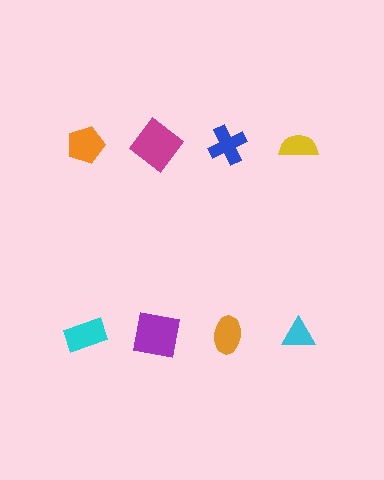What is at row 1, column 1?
An orange pentagon.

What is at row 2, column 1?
A cyan rectangle.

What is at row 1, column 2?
A magenta diamond.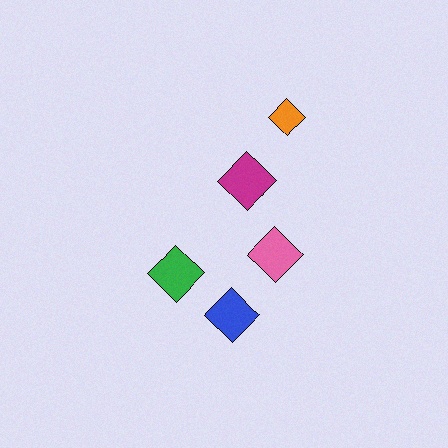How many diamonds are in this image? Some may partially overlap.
There are 5 diamonds.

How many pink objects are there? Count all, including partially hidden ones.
There is 1 pink object.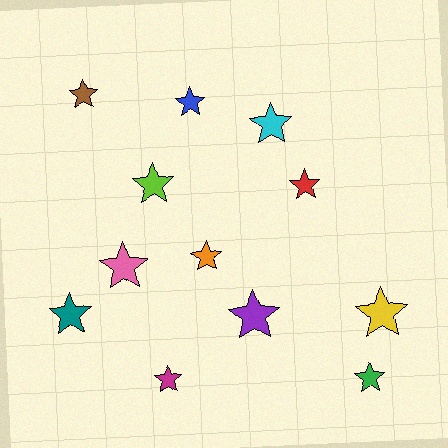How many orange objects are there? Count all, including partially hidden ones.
There is 1 orange object.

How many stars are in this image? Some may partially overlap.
There are 12 stars.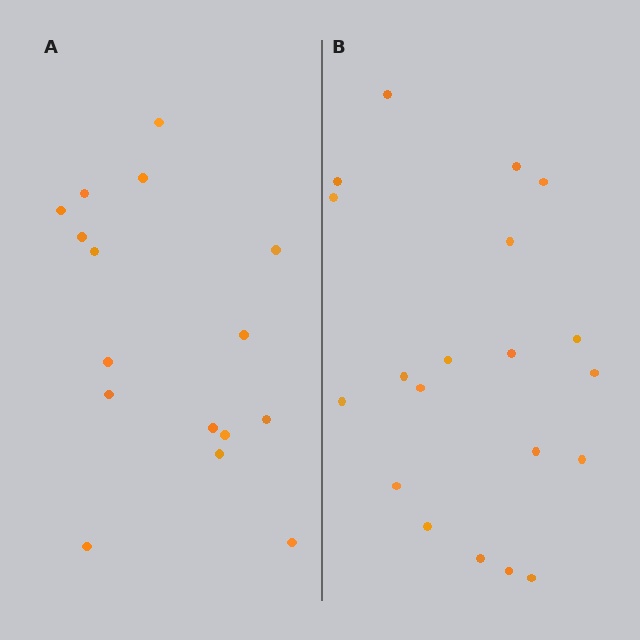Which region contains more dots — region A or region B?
Region B (the right region) has more dots.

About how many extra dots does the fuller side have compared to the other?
Region B has about 4 more dots than region A.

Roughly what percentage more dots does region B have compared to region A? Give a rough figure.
About 25% more.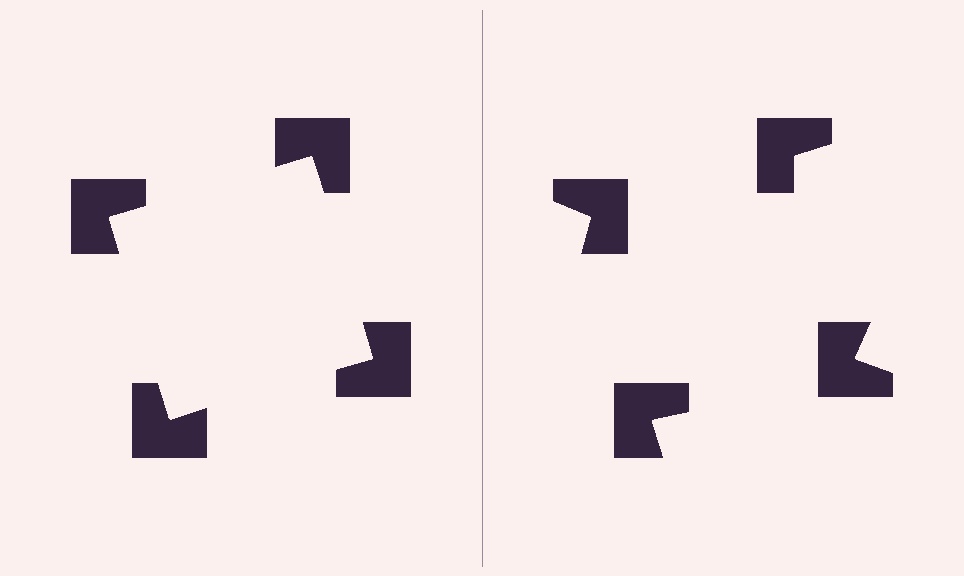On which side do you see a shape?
An illusory square appears on the left side. On the right side the wedge cuts are rotated, so no coherent shape forms.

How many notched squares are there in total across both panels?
8 — 4 on each side.